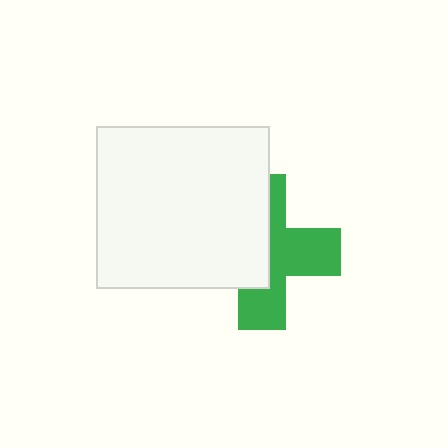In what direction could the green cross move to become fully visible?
The green cross could move right. That would shift it out from behind the white rectangle entirely.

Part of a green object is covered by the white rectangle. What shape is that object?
It is a cross.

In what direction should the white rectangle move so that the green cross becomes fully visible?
The white rectangle should move left. That is the shortest direction to clear the overlap and leave the green cross fully visible.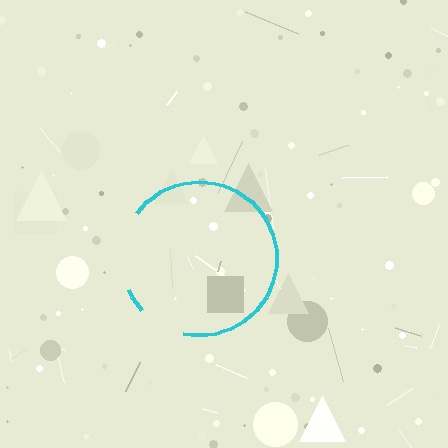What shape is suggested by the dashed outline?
The dashed outline suggests a circle.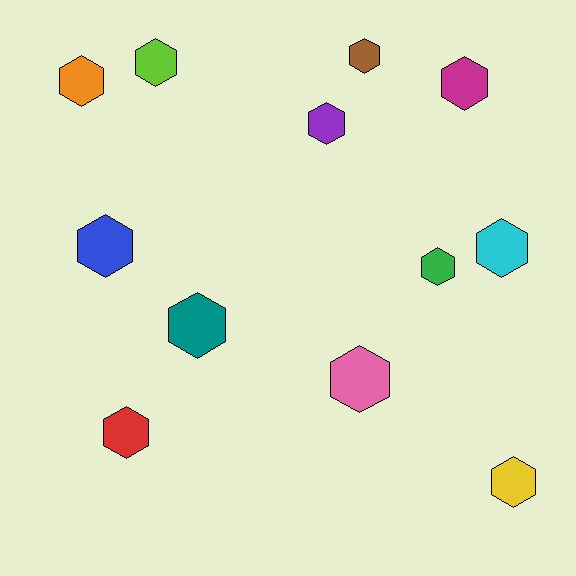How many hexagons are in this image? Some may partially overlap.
There are 12 hexagons.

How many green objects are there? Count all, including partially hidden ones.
There is 1 green object.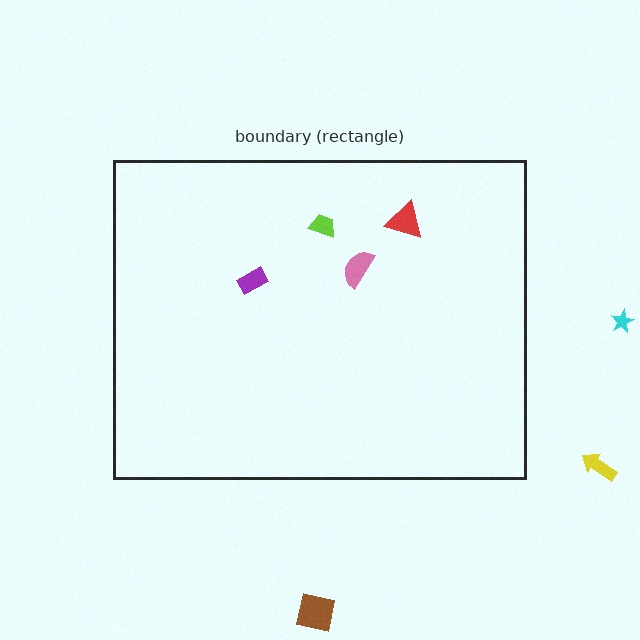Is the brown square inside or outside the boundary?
Outside.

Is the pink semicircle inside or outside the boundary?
Inside.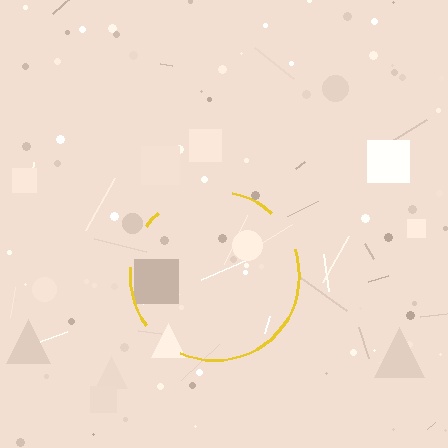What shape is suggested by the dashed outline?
The dashed outline suggests a circle.